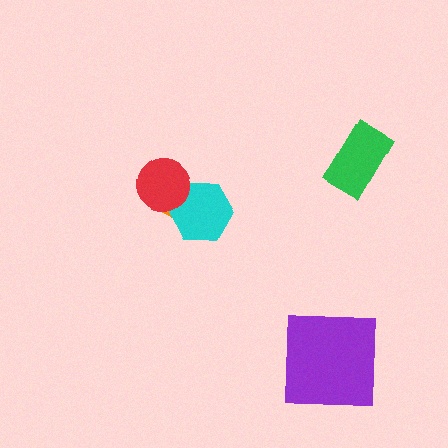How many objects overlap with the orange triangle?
2 objects overlap with the orange triangle.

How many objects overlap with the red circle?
2 objects overlap with the red circle.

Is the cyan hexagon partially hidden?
Yes, it is partially covered by another shape.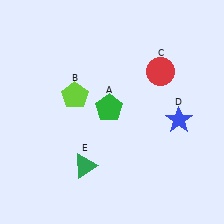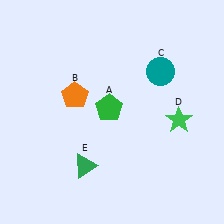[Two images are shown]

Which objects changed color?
B changed from lime to orange. C changed from red to teal. D changed from blue to green.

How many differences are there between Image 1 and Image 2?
There are 3 differences between the two images.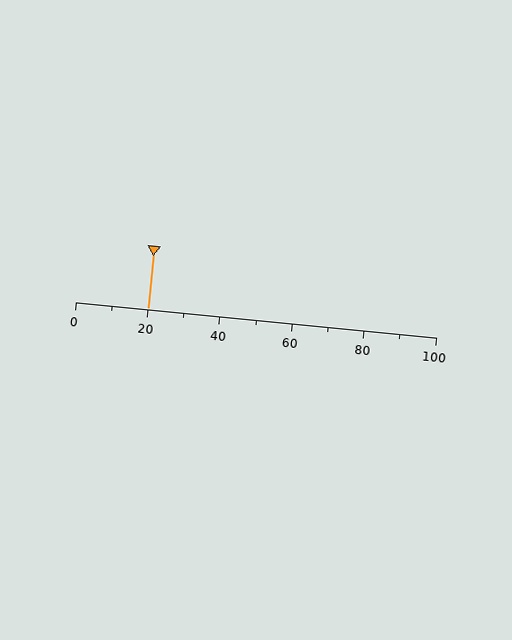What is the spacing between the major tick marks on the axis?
The major ticks are spaced 20 apart.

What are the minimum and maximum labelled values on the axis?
The axis runs from 0 to 100.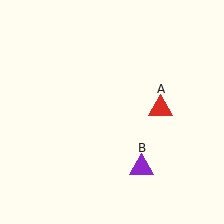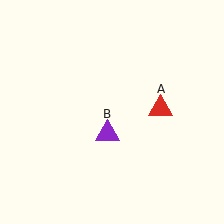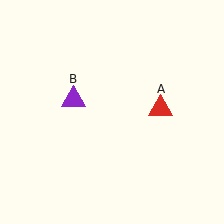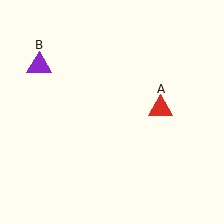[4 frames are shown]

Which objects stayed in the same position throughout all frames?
Red triangle (object A) remained stationary.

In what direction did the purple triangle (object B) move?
The purple triangle (object B) moved up and to the left.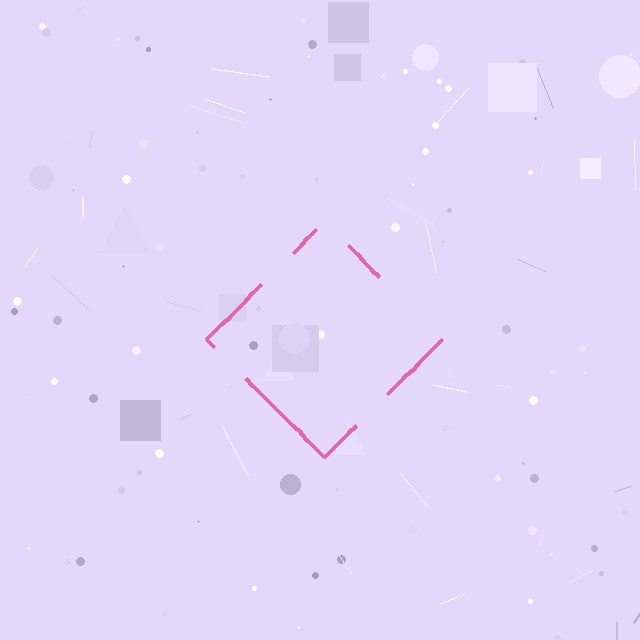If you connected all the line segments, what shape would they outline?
They would outline a diamond.